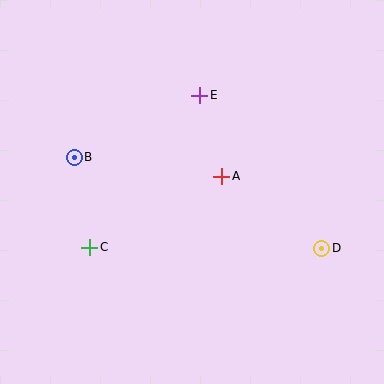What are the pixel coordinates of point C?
Point C is at (90, 247).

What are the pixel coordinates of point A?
Point A is at (222, 176).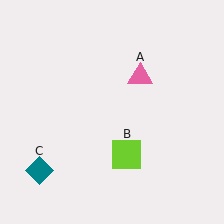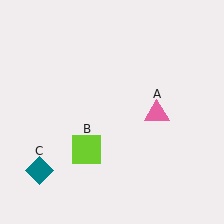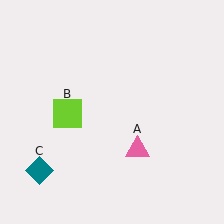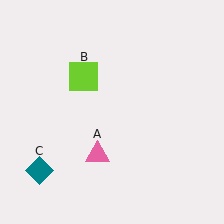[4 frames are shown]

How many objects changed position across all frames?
2 objects changed position: pink triangle (object A), lime square (object B).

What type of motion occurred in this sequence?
The pink triangle (object A), lime square (object B) rotated clockwise around the center of the scene.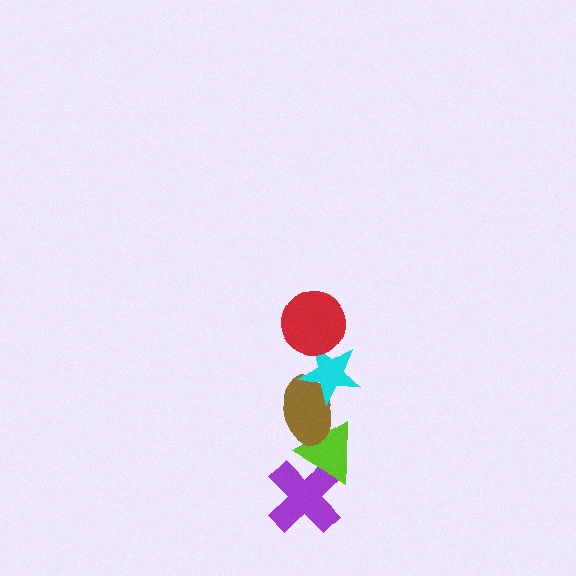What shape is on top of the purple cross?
The lime triangle is on top of the purple cross.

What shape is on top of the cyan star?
The red circle is on top of the cyan star.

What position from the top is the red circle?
The red circle is 1st from the top.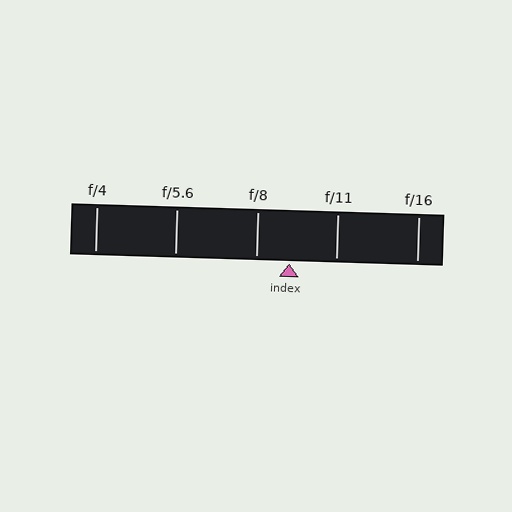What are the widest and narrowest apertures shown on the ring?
The widest aperture shown is f/4 and the narrowest is f/16.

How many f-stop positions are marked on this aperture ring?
There are 5 f-stop positions marked.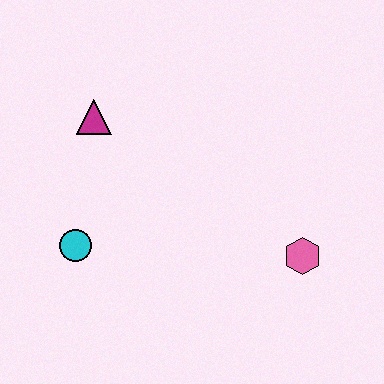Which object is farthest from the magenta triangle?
The pink hexagon is farthest from the magenta triangle.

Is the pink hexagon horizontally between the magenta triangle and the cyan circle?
No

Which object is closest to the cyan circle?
The magenta triangle is closest to the cyan circle.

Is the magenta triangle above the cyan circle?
Yes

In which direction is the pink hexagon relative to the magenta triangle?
The pink hexagon is to the right of the magenta triangle.